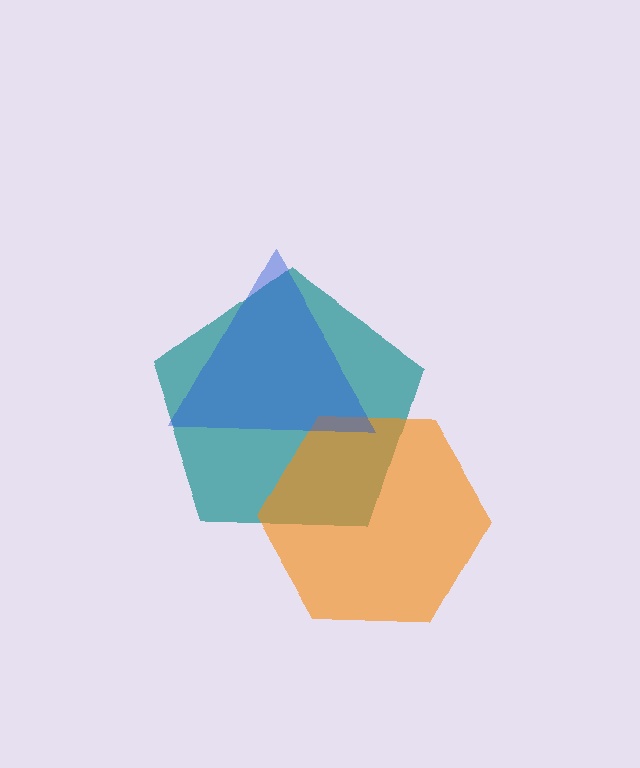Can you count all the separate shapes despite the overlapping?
Yes, there are 3 separate shapes.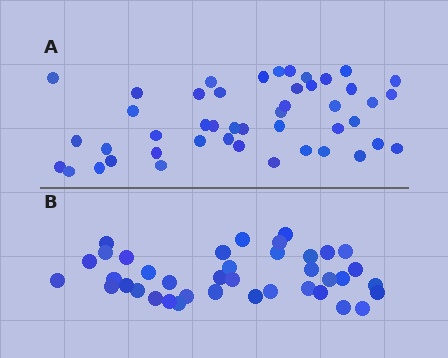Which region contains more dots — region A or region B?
Region A (the top region) has more dots.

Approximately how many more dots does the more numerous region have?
Region A has roughly 8 or so more dots than region B.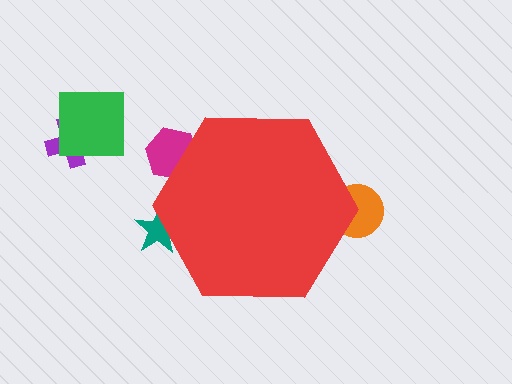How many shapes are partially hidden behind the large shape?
3 shapes are partially hidden.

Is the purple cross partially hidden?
No, the purple cross is fully visible.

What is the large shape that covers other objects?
A red hexagon.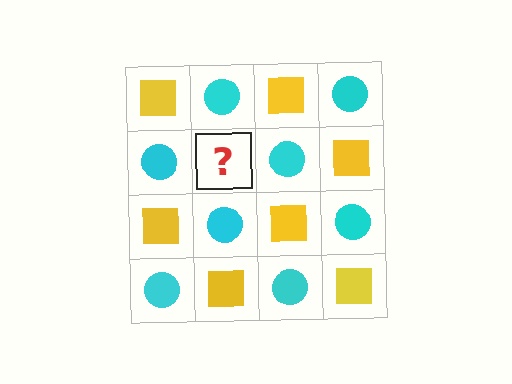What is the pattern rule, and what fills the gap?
The rule is that it alternates yellow square and cyan circle in a checkerboard pattern. The gap should be filled with a yellow square.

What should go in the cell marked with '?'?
The missing cell should contain a yellow square.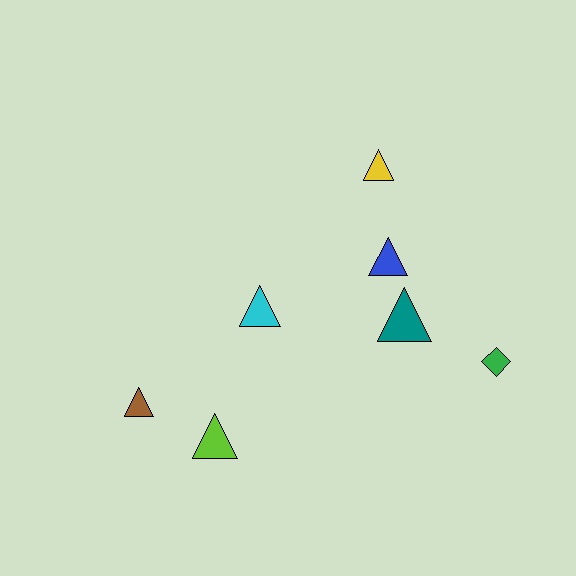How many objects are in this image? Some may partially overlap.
There are 7 objects.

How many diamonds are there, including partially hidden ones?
There is 1 diamond.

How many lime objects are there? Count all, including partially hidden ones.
There is 1 lime object.